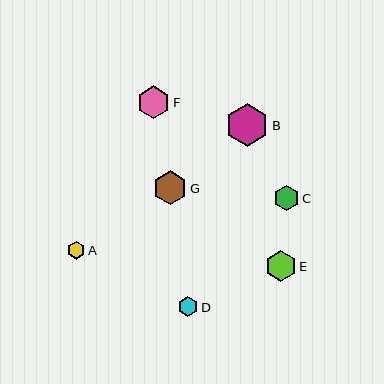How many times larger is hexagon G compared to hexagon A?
Hexagon G is approximately 1.8 times the size of hexagon A.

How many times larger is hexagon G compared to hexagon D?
Hexagon G is approximately 1.7 times the size of hexagon D.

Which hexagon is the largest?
Hexagon B is the largest with a size of approximately 43 pixels.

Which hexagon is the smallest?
Hexagon A is the smallest with a size of approximately 18 pixels.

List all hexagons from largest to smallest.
From largest to smallest: B, G, F, E, C, D, A.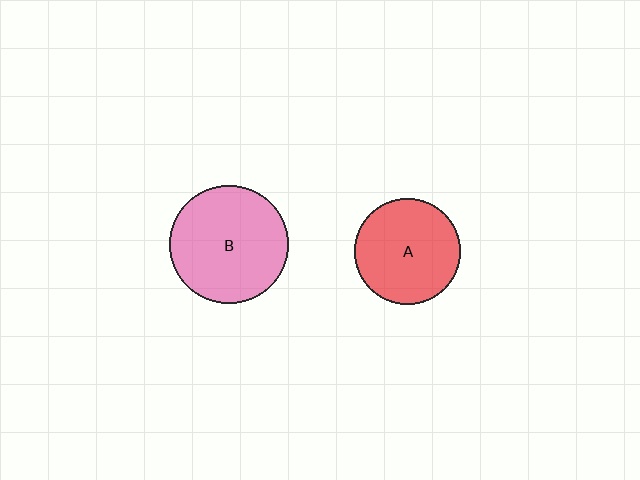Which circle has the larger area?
Circle B (pink).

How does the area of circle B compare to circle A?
Approximately 1.2 times.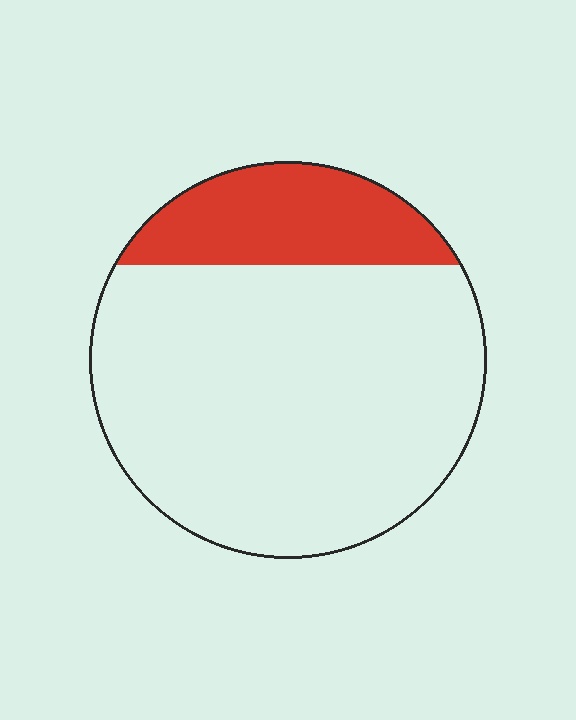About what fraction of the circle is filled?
About one fifth (1/5).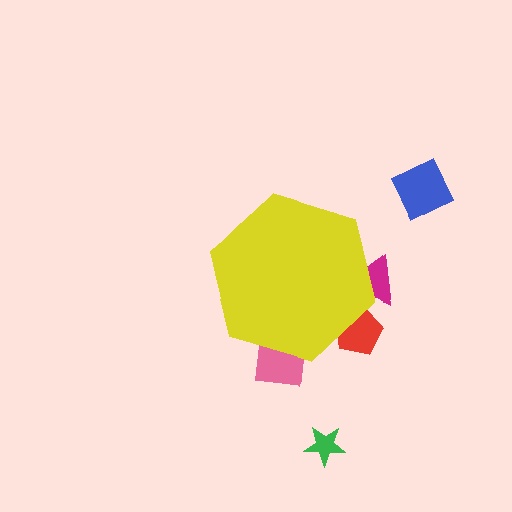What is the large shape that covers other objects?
A yellow hexagon.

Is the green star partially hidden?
No, the green star is fully visible.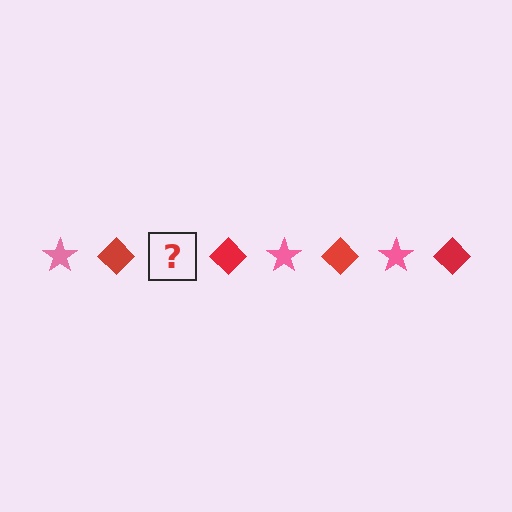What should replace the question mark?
The question mark should be replaced with a pink star.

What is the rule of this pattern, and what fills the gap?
The rule is that the pattern alternates between pink star and red diamond. The gap should be filled with a pink star.